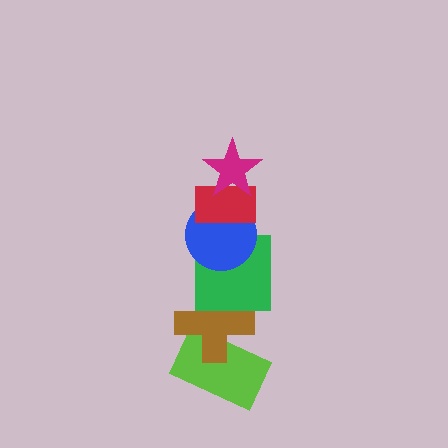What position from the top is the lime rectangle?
The lime rectangle is 6th from the top.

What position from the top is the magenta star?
The magenta star is 1st from the top.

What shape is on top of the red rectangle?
The magenta star is on top of the red rectangle.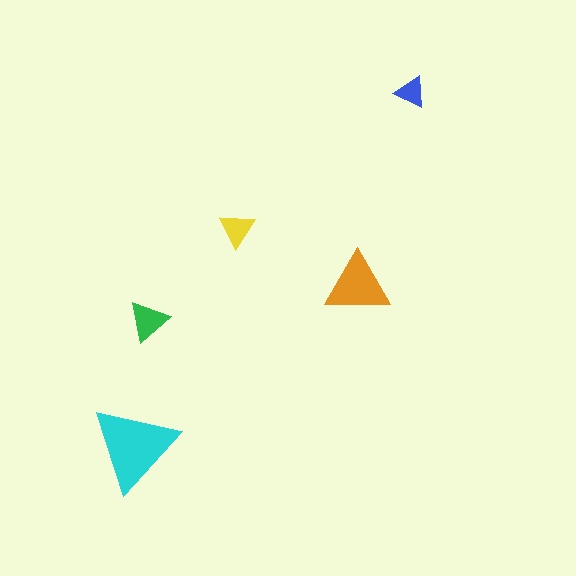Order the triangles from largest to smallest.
the cyan one, the orange one, the green one, the yellow one, the blue one.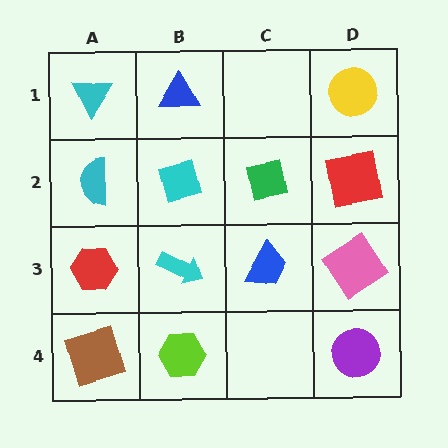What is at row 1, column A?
A cyan triangle.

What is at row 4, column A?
A brown square.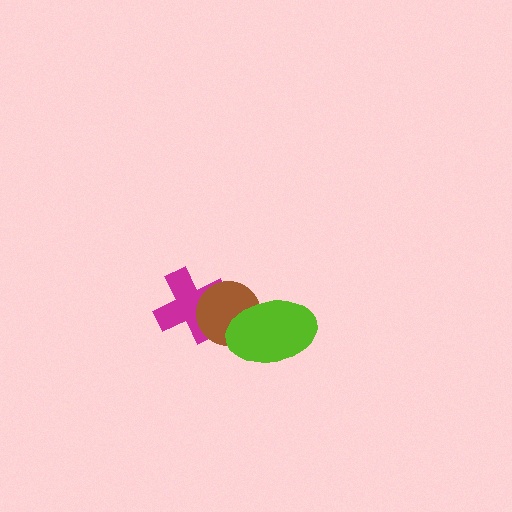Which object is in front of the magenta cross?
The brown circle is in front of the magenta cross.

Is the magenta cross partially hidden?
Yes, it is partially covered by another shape.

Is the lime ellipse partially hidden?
No, no other shape covers it.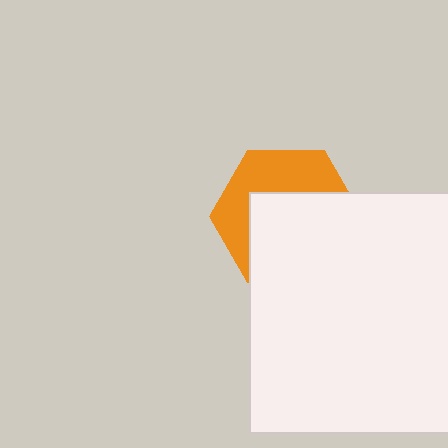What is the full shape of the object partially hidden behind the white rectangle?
The partially hidden object is an orange hexagon.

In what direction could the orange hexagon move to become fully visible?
The orange hexagon could move up. That would shift it out from behind the white rectangle entirely.